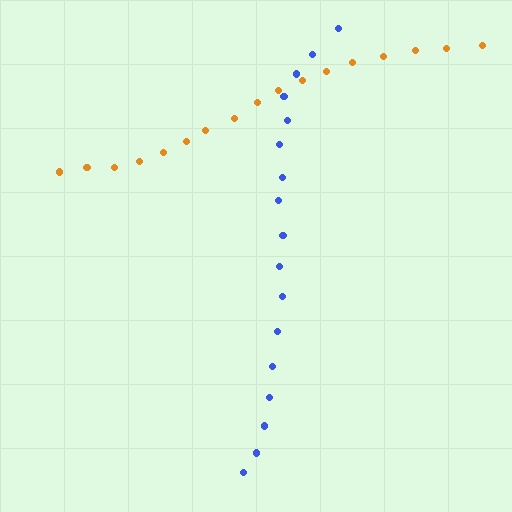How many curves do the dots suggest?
There are 2 distinct paths.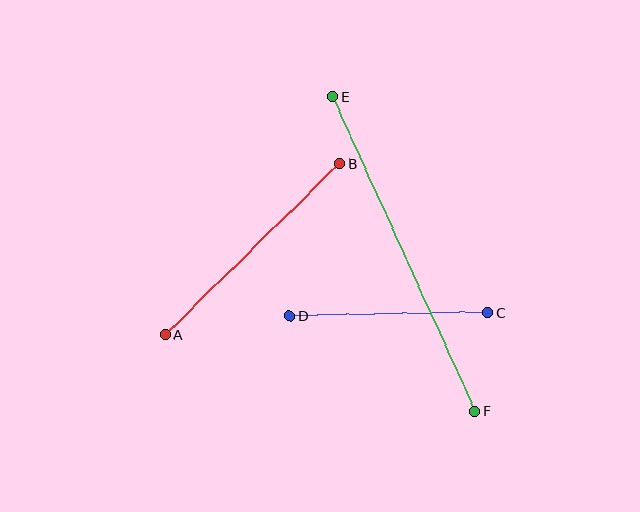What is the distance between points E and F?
The distance is approximately 345 pixels.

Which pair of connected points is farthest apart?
Points E and F are farthest apart.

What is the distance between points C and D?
The distance is approximately 198 pixels.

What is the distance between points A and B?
The distance is approximately 245 pixels.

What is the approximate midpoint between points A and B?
The midpoint is at approximately (252, 249) pixels.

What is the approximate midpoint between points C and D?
The midpoint is at approximately (389, 314) pixels.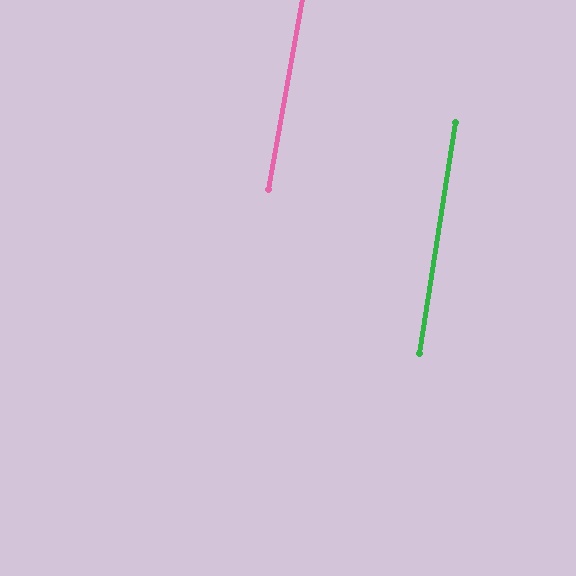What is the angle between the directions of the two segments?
Approximately 1 degree.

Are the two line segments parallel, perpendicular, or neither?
Parallel — their directions differ by only 1.1°.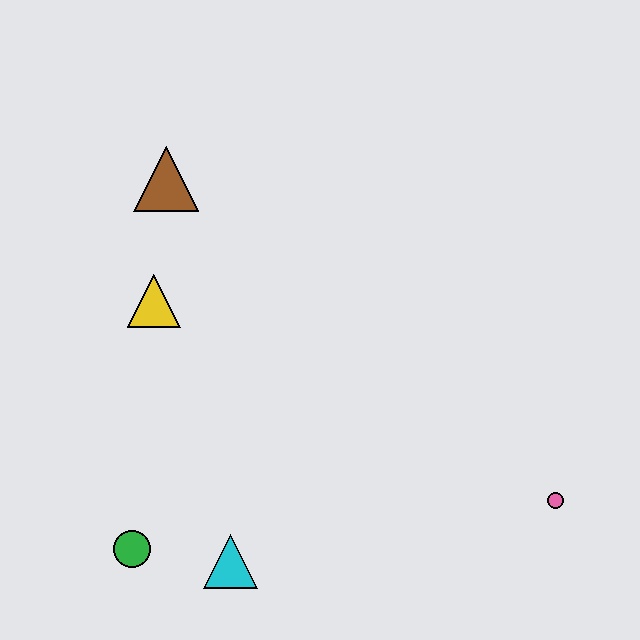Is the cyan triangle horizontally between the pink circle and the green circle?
Yes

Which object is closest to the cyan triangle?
The green circle is closest to the cyan triangle.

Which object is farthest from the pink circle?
The brown triangle is farthest from the pink circle.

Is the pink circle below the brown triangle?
Yes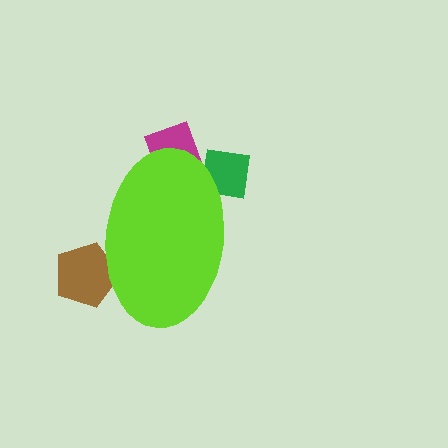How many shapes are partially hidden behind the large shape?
3 shapes are partially hidden.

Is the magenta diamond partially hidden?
Yes, the magenta diamond is partially hidden behind the lime ellipse.